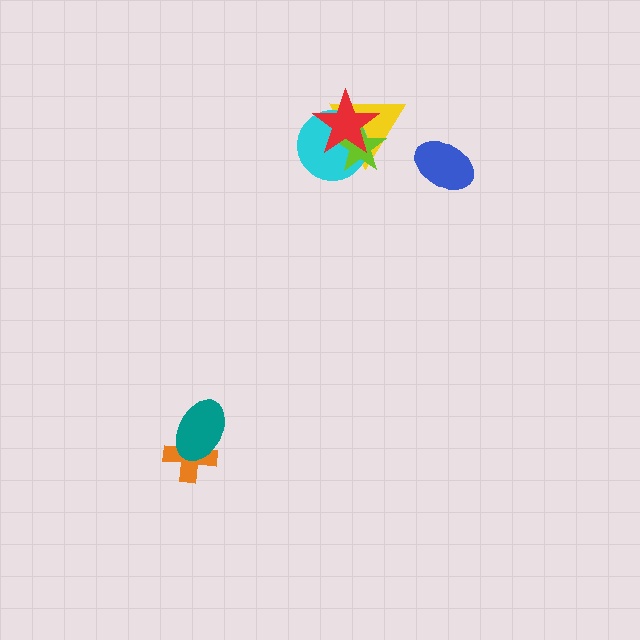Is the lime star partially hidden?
Yes, it is partially covered by another shape.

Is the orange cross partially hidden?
Yes, it is partially covered by another shape.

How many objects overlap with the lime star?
3 objects overlap with the lime star.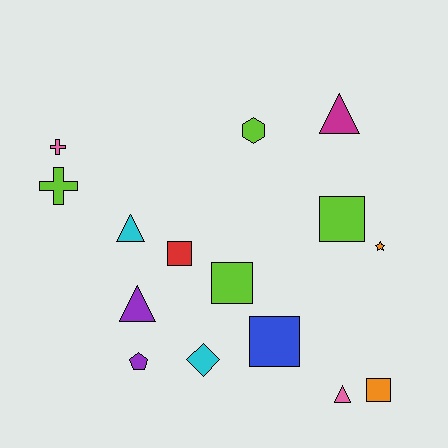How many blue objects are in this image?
There is 1 blue object.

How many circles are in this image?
There are no circles.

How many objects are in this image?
There are 15 objects.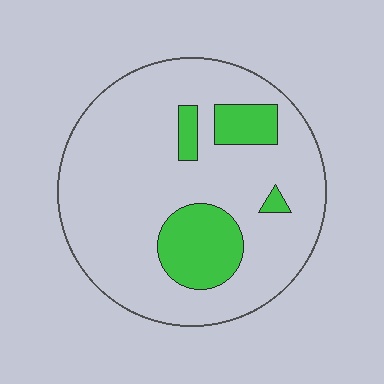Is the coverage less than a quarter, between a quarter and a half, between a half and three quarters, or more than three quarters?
Less than a quarter.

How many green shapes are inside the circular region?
4.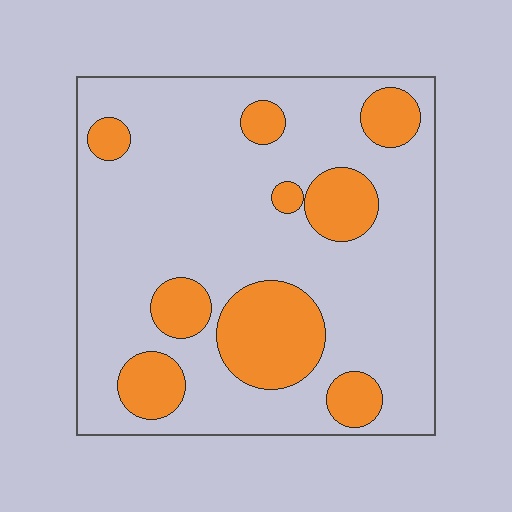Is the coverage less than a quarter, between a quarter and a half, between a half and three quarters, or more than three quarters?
Less than a quarter.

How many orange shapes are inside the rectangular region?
9.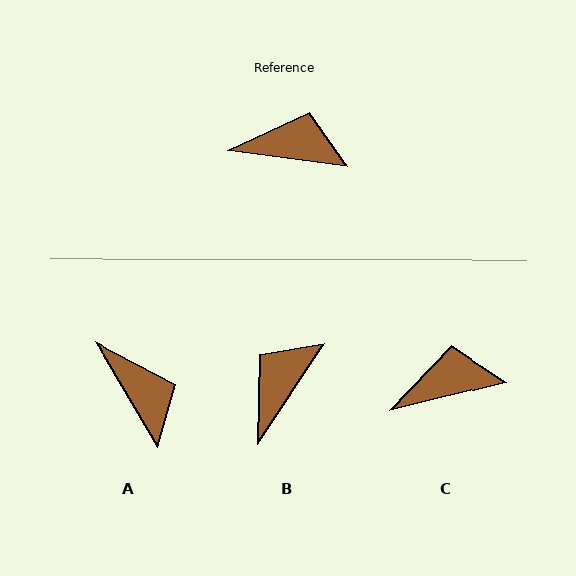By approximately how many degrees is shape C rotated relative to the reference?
Approximately 22 degrees counter-clockwise.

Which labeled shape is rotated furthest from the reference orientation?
B, about 64 degrees away.